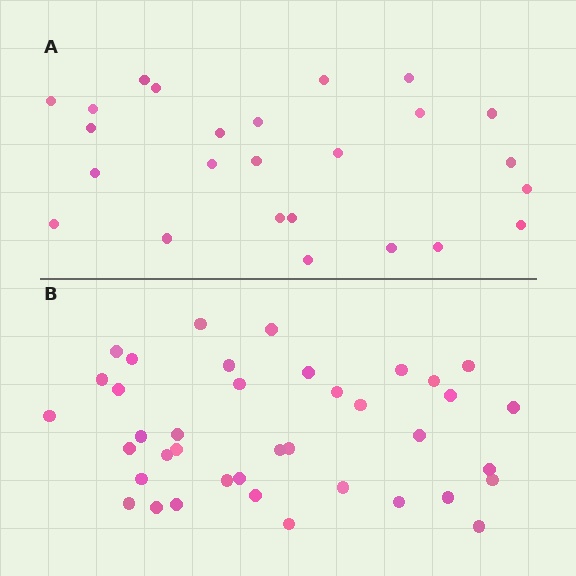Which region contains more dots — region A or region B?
Region B (the bottom region) has more dots.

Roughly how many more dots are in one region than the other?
Region B has approximately 15 more dots than region A.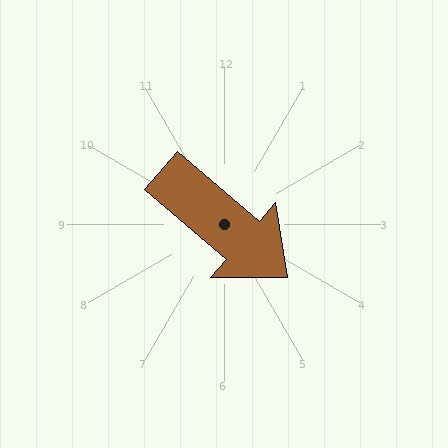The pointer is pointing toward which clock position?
Roughly 4 o'clock.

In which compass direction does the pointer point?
Southeast.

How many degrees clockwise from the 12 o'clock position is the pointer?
Approximately 130 degrees.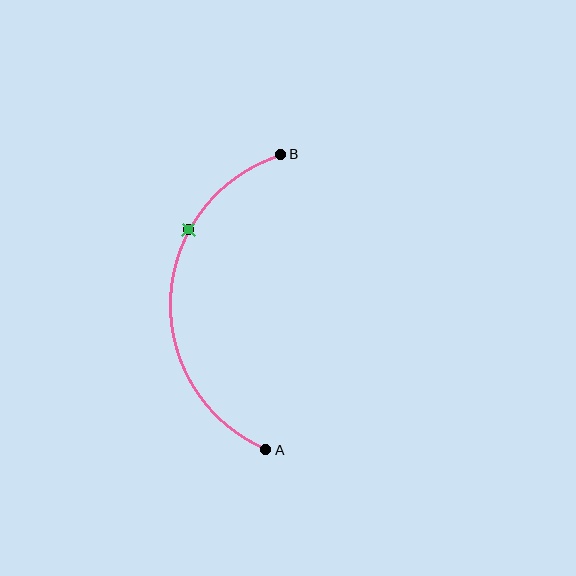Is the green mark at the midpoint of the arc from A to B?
No. The green mark lies on the arc but is closer to endpoint B. The arc midpoint would be at the point on the curve equidistant along the arc from both A and B.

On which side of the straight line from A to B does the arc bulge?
The arc bulges to the left of the straight line connecting A and B.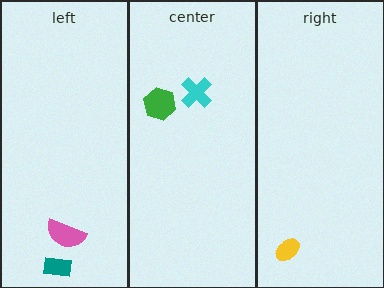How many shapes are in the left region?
2.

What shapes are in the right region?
The yellow ellipse.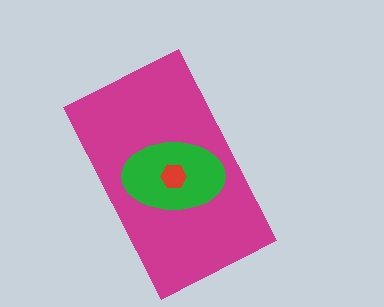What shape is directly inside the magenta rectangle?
The green ellipse.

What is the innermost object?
The red hexagon.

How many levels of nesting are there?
3.